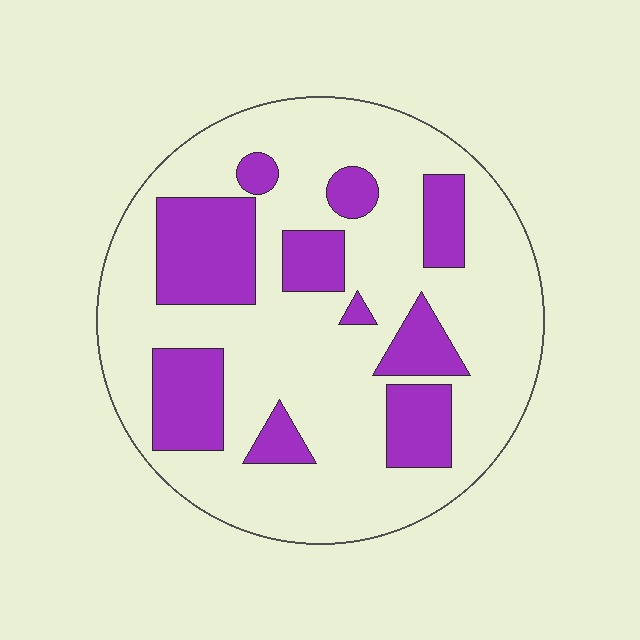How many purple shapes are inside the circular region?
10.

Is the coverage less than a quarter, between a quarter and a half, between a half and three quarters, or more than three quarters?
Between a quarter and a half.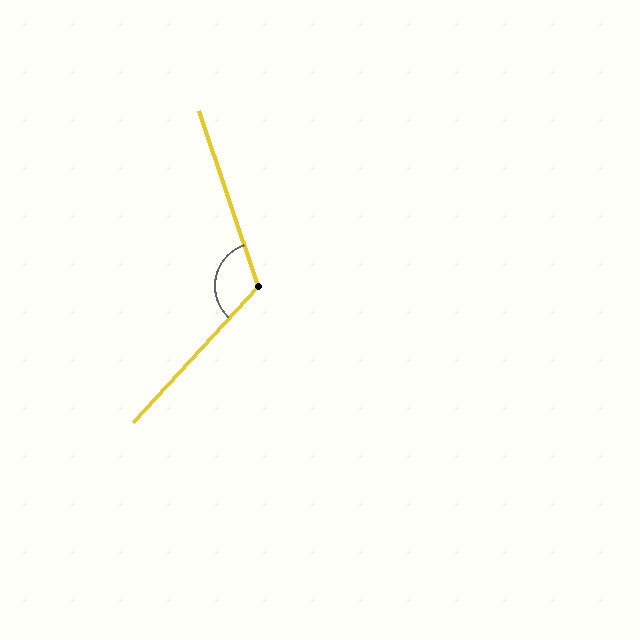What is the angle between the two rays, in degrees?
Approximately 119 degrees.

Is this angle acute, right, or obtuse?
It is obtuse.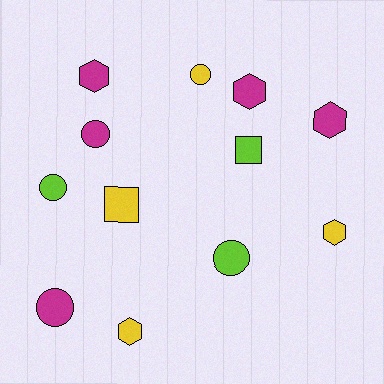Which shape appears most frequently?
Hexagon, with 5 objects.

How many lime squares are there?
There is 1 lime square.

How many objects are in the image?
There are 12 objects.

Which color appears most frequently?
Magenta, with 5 objects.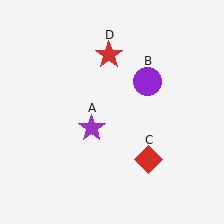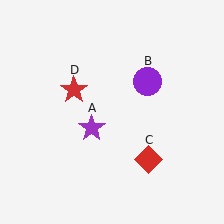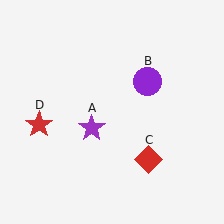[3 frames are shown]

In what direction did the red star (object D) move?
The red star (object D) moved down and to the left.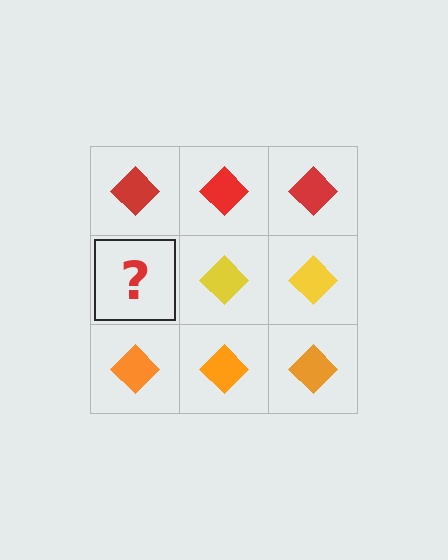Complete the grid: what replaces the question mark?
The question mark should be replaced with a yellow diamond.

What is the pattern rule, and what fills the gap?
The rule is that each row has a consistent color. The gap should be filled with a yellow diamond.